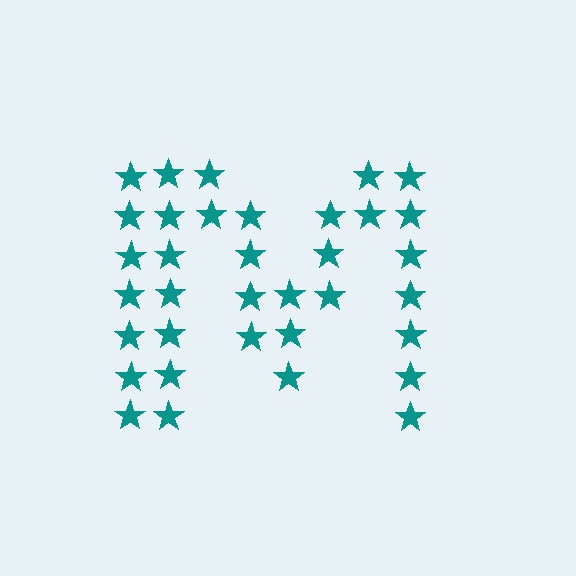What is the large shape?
The large shape is the letter M.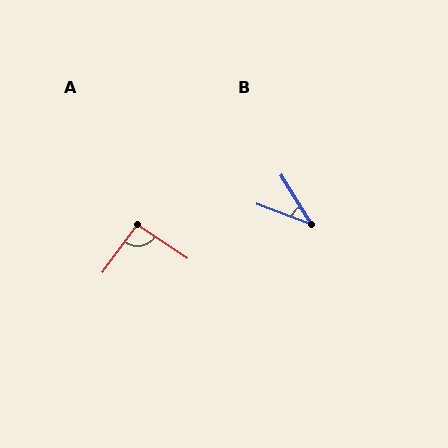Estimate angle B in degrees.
Approximately 37 degrees.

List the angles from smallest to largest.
B (37°), A (92°).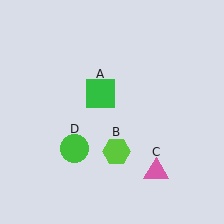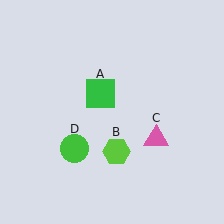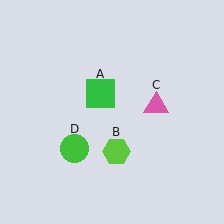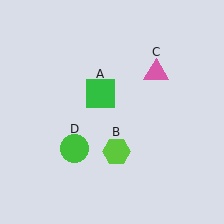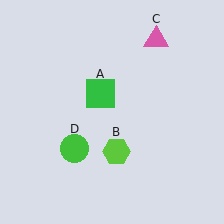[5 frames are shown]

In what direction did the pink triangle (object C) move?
The pink triangle (object C) moved up.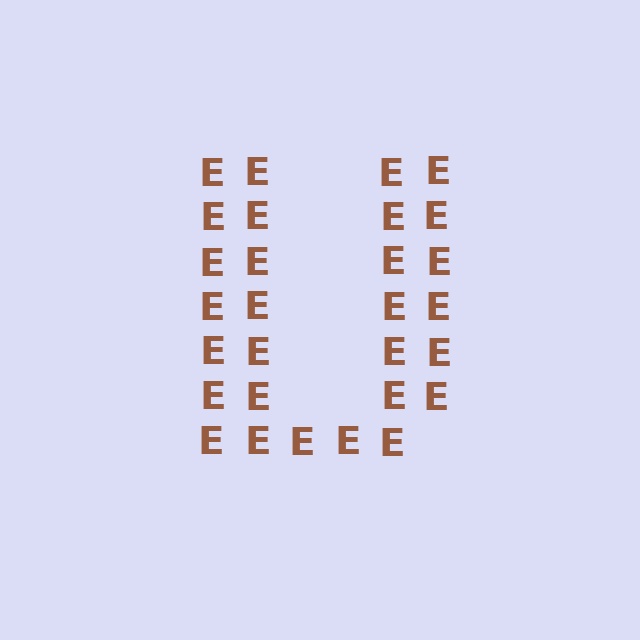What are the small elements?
The small elements are letter E's.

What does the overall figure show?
The overall figure shows the letter U.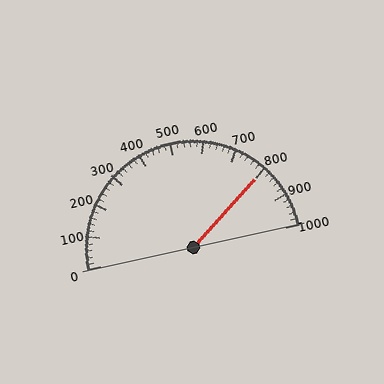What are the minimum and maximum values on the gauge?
The gauge ranges from 0 to 1000.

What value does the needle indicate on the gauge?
The needle indicates approximately 800.